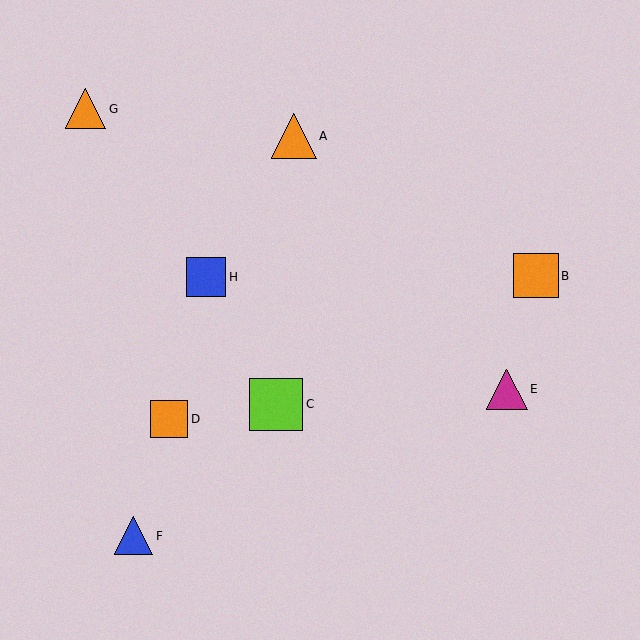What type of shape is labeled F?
Shape F is a blue triangle.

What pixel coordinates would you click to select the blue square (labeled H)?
Click at (206, 277) to select the blue square H.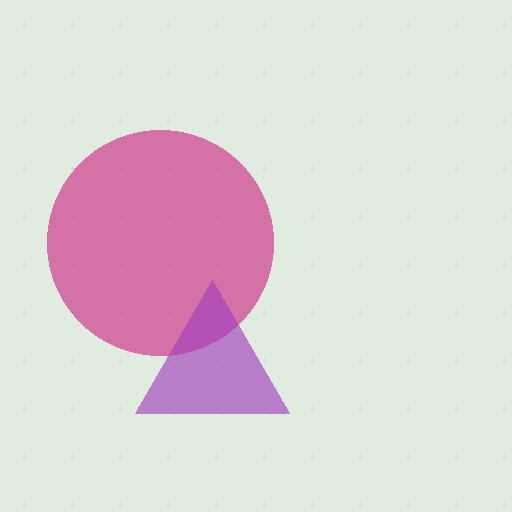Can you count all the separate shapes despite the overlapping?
Yes, there are 2 separate shapes.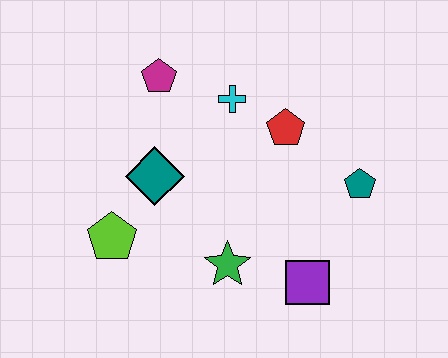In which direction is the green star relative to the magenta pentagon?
The green star is below the magenta pentagon.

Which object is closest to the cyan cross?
The red pentagon is closest to the cyan cross.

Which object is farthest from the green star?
The magenta pentagon is farthest from the green star.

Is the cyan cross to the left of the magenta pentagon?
No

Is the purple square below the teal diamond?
Yes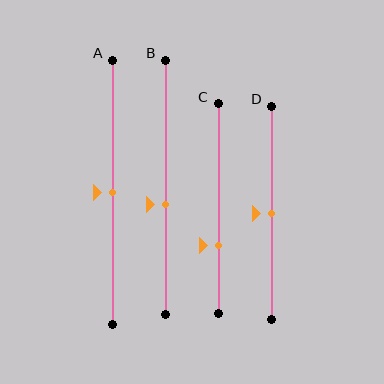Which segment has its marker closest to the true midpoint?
Segment A has its marker closest to the true midpoint.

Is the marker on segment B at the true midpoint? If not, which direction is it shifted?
No, the marker on segment B is shifted downward by about 7% of the segment length.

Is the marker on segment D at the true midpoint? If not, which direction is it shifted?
Yes, the marker on segment D is at the true midpoint.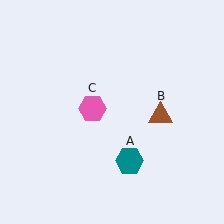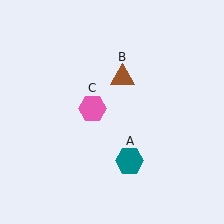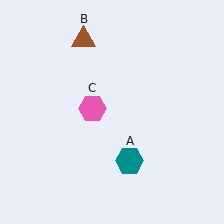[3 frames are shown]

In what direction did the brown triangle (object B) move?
The brown triangle (object B) moved up and to the left.